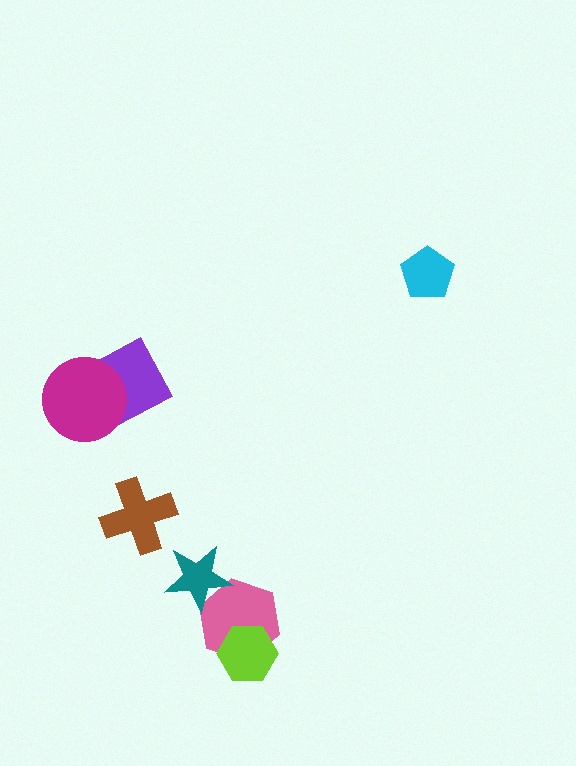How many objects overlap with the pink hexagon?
2 objects overlap with the pink hexagon.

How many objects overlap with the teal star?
1 object overlaps with the teal star.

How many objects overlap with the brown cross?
0 objects overlap with the brown cross.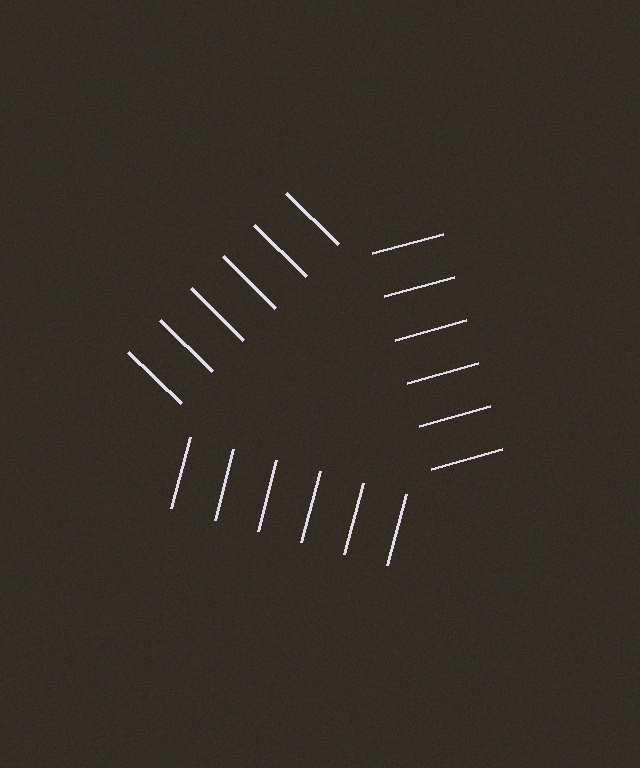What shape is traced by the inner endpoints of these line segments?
An illusory triangle — the line segments terminate on its edges but no continuous stroke is drawn.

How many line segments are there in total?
18 — 6 along each of the 3 edges.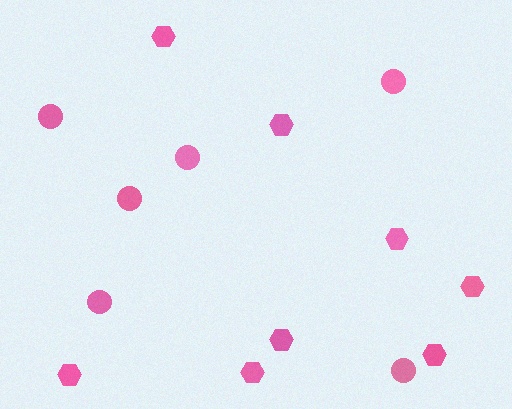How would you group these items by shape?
There are 2 groups: one group of hexagons (8) and one group of circles (6).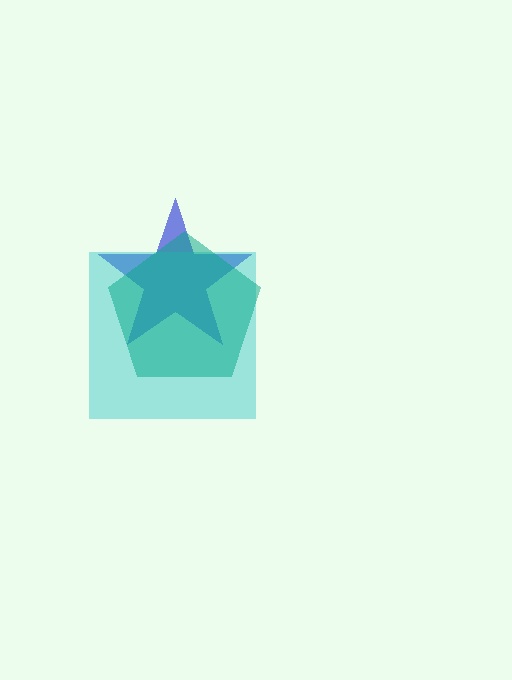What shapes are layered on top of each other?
The layered shapes are: a blue star, a cyan square, a teal pentagon.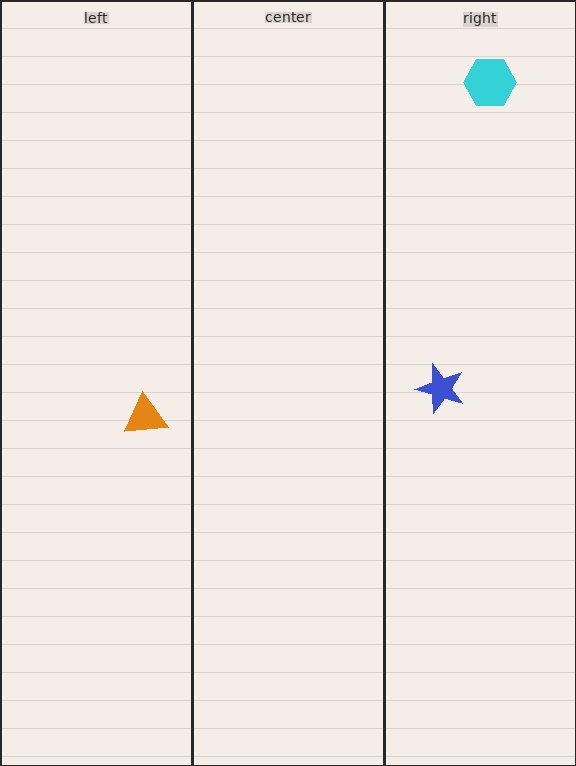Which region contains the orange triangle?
The left region.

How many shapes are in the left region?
1.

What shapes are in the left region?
The orange triangle.